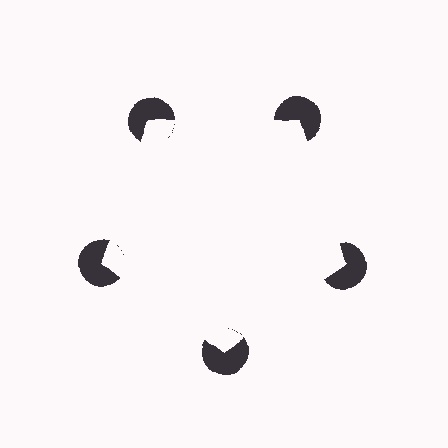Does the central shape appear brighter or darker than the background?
It typically appears slightly brighter than the background, even though no actual brightness change is drawn.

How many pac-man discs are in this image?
There are 5 — one at each vertex of the illusory pentagon.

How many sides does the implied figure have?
5 sides.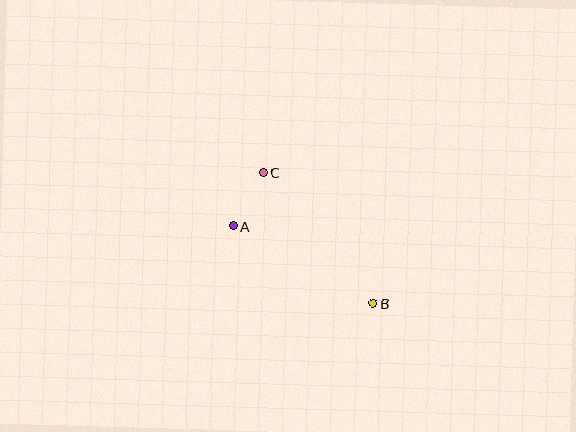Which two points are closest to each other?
Points A and C are closest to each other.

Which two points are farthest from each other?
Points B and C are farthest from each other.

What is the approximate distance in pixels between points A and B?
The distance between A and B is approximately 160 pixels.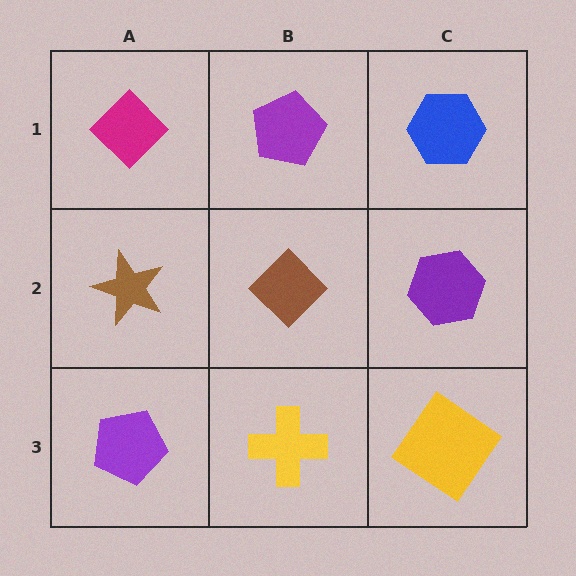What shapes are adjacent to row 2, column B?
A purple pentagon (row 1, column B), a yellow cross (row 3, column B), a brown star (row 2, column A), a purple hexagon (row 2, column C).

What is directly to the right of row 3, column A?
A yellow cross.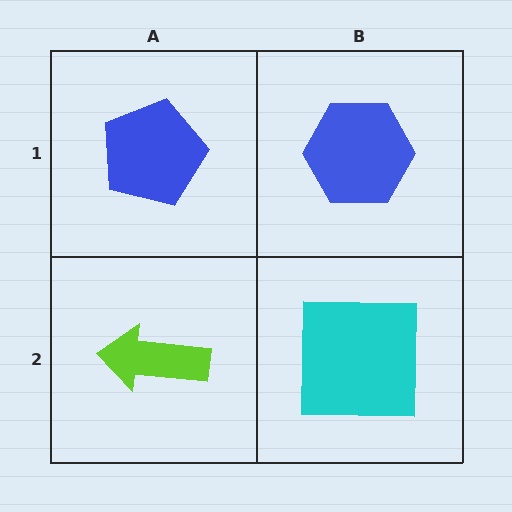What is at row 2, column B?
A cyan square.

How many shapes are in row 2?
2 shapes.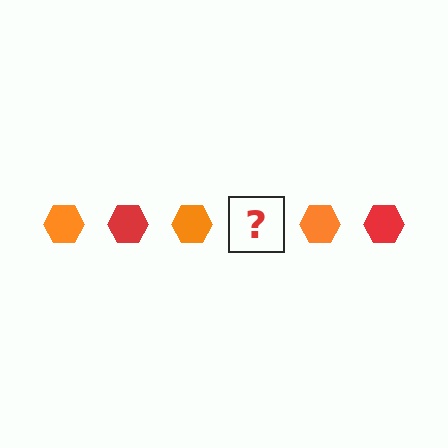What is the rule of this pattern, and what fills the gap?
The rule is that the pattern cycles through orange, red hexagons. The gap should be filled with a red hexagon.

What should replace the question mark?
The question mark should be replaced with a red hexagon.